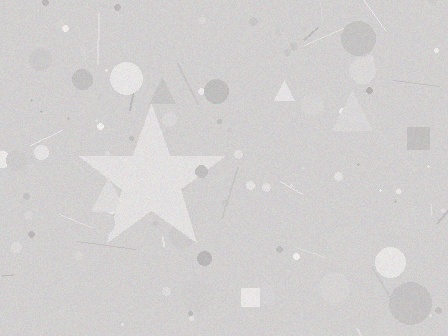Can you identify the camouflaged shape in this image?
The camouflaged shape is a star.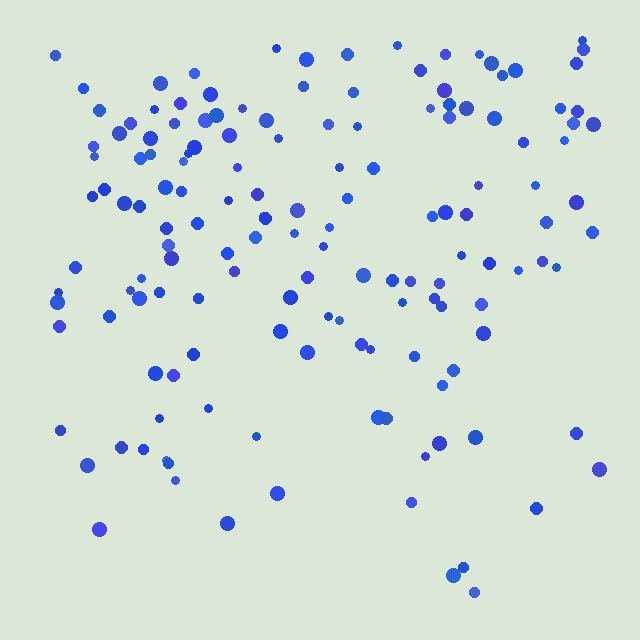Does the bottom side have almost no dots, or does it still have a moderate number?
Still a moderate number, just noticeably fewer than the top.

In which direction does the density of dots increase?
From bottom to top, with the top side densest.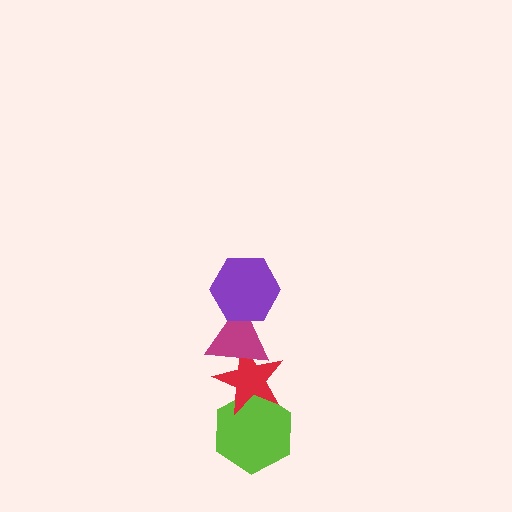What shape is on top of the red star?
The magenta triangle is on top of the red star.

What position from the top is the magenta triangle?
The magenta triangle is 2nd from the top.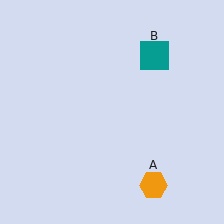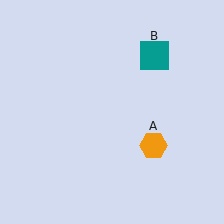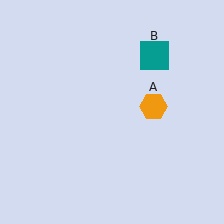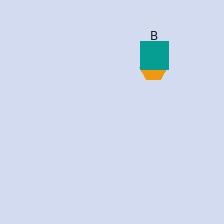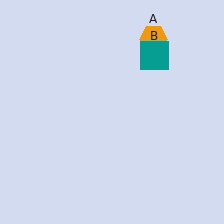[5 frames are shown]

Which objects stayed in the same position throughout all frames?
Teal square (object B) remained stationary.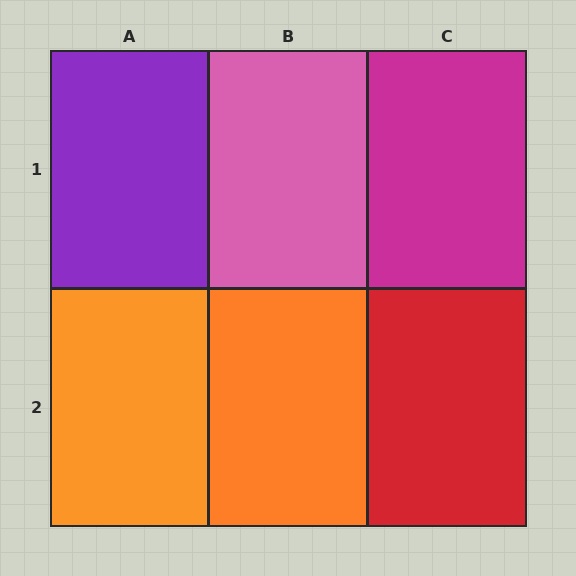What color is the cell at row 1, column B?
Pink.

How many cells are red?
1 cell is red.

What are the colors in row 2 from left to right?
Orange, orange, red.